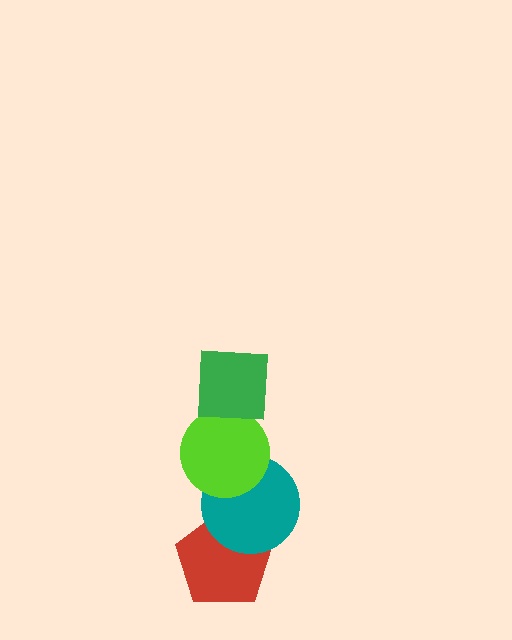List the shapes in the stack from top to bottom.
From top to bottom: the green square, the lime circle, the teal circle, the red pentagon.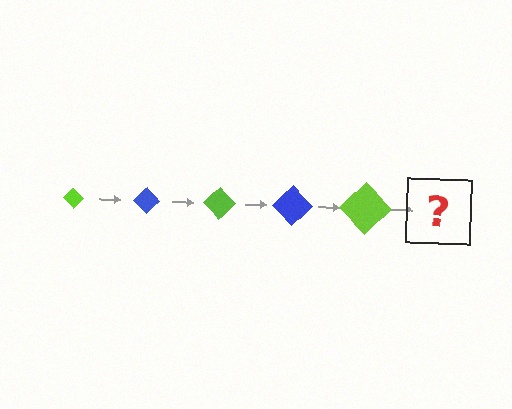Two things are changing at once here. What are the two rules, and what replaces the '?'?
The two rules are that the diamond grows larger each step and the color cycles through lime and blue. The '?' should be a blue diamond, larger than the previous one.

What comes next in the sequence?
The next element should be a blue diamond, larger than the previous one.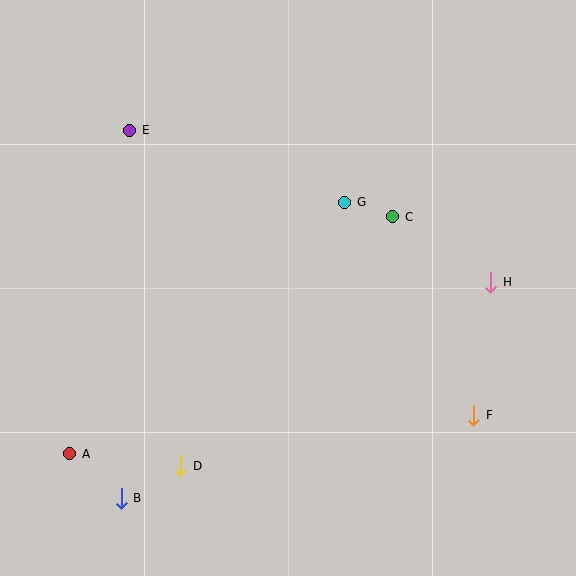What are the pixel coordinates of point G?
Point G is at (345, 202).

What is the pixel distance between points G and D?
The distance between G and D is 311 pixels.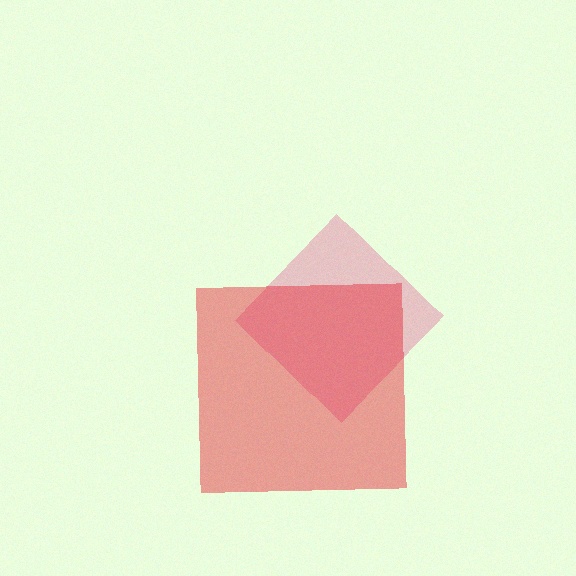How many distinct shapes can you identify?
There are 2 distinct shapes: a pink diamond, a red square.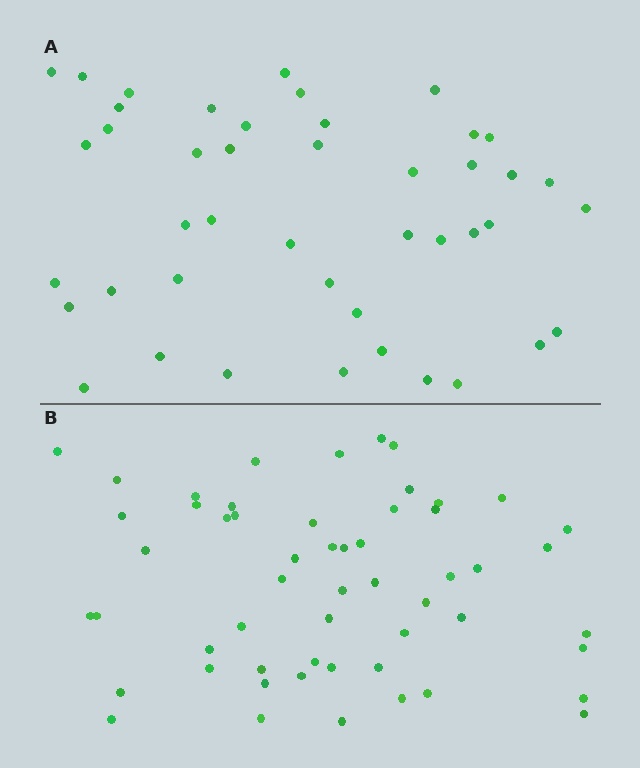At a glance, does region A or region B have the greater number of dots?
Region B (the bottom region) has more dots.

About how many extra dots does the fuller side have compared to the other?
Region B has roughly 12 or so more dots than region A.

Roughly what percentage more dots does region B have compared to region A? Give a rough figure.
About 25% more.